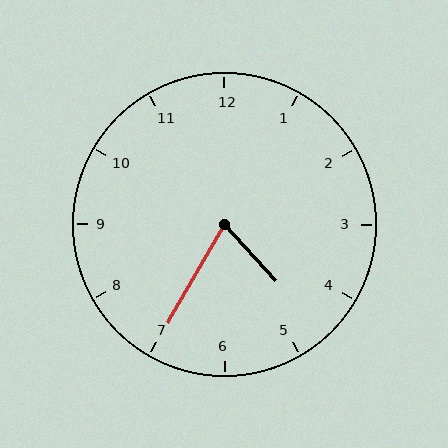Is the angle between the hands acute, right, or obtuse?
It is acute.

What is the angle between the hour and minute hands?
Approximately 72 degrees.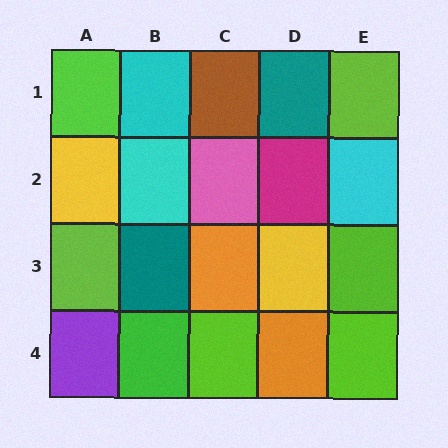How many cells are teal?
2 cells are teal.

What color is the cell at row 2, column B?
Cyan.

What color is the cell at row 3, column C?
Orange.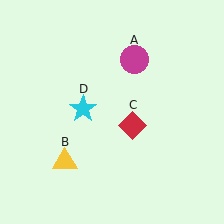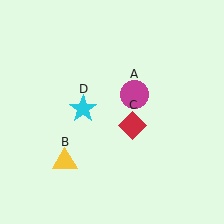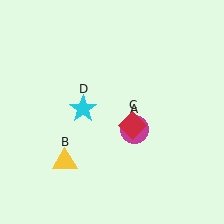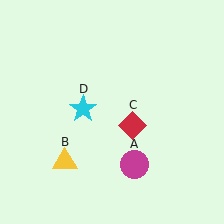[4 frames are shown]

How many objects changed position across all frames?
1 object changed position: magenta circle (object A).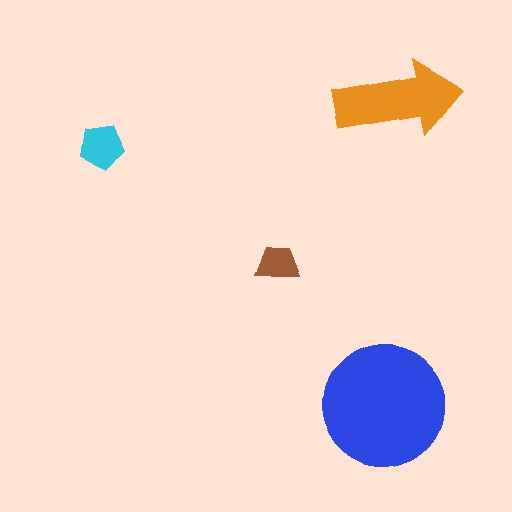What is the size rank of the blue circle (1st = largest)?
1st.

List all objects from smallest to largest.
The brown trapezoid, the cyan pentagon, the orange arrow, the blue circle.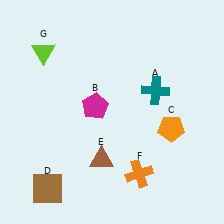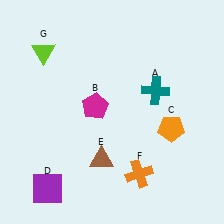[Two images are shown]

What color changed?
The square (D) changed from brown in Image 1 to purple in Image 2.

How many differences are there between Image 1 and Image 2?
There is 1 difference between the two images.